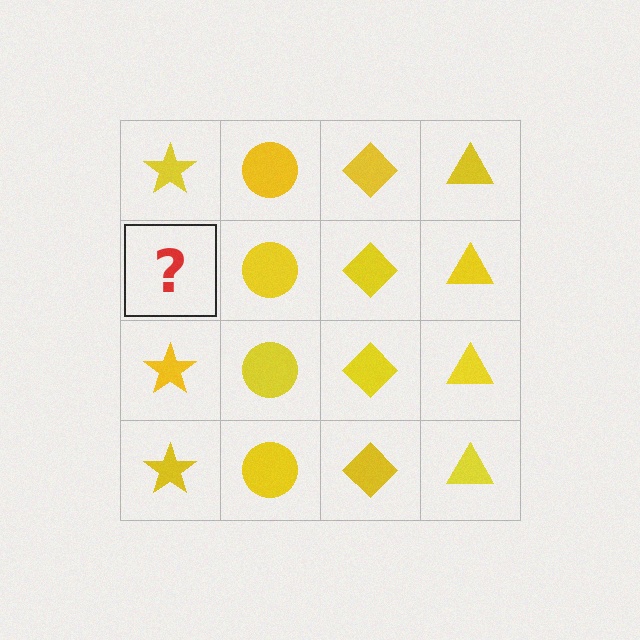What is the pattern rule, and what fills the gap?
The rule is that each column has a consistent shape. The gap should be filled with a yellow star.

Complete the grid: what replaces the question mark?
The question mark should be replaced with a yellow star.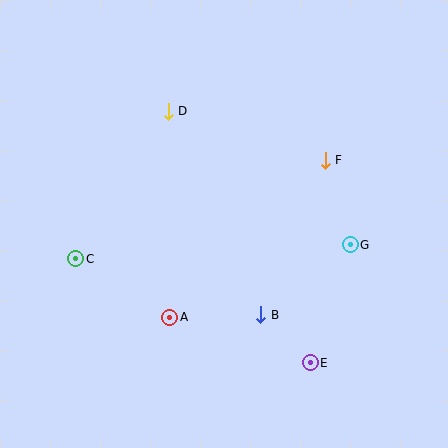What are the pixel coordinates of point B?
Point B is at (261, 315).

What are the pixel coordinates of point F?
Point F is at (325, 160).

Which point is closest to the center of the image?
Point B at (261, 315) is closest to the center.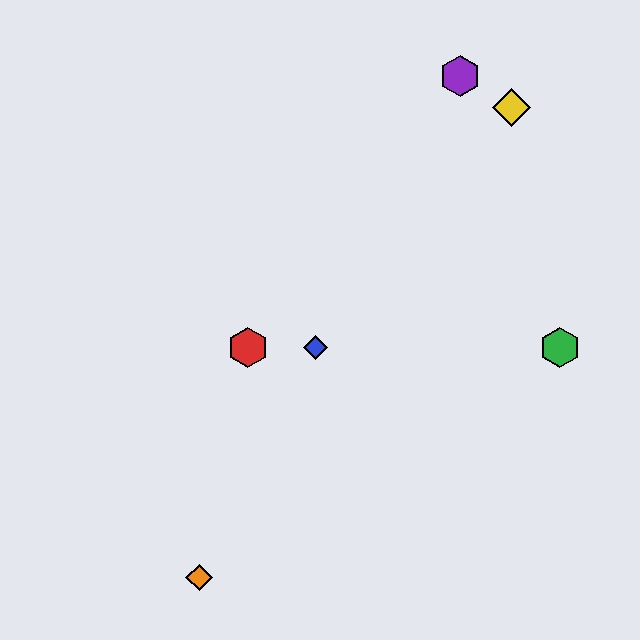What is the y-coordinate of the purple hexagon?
The purple hexagon is at y≈76.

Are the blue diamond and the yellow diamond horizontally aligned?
No, the blue diamond is at y≈347 and the yellow diamond is at y≈108.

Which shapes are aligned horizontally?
The red hexagon, the blue diamond, the green hexagon are aligned horizontally.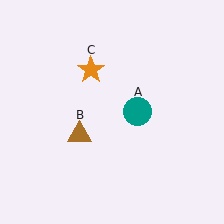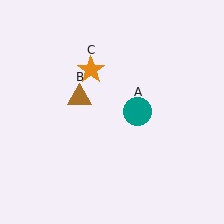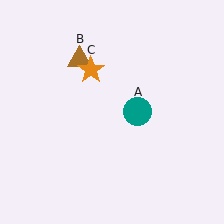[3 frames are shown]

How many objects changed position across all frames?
1 object changed position: brown triangle (object B).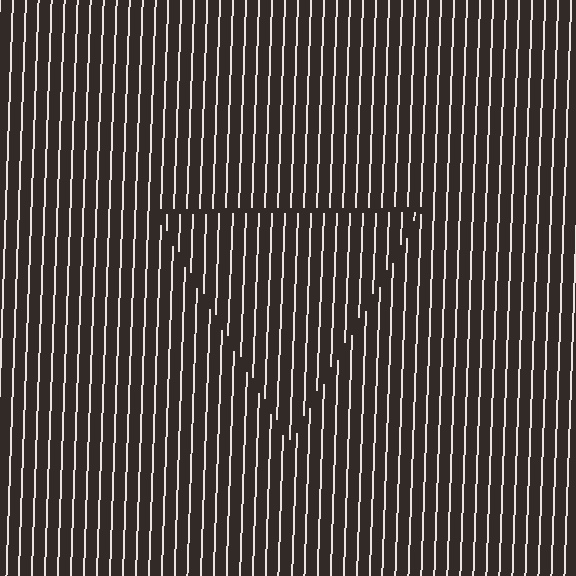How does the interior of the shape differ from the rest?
The interior of the shape contains the same grating, shifted by half a period — the contour is defined by the phase discontinuity where line-ends from the inner and outer gratings abut.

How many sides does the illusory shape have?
3 sides — the line-ends trace a triangle.